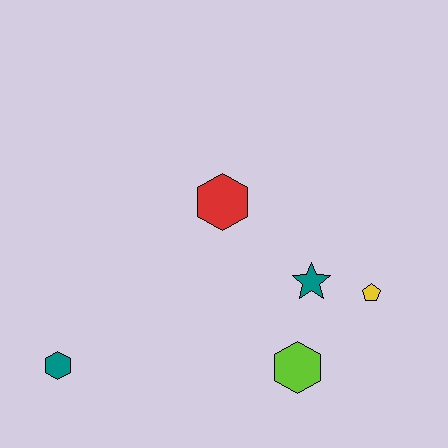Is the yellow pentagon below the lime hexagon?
No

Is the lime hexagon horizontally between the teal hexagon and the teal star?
Yes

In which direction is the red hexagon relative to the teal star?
The red hexagon is to the left of the teal star.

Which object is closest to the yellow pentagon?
The teal star is closest to the yellow pentagon.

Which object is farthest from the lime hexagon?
The teal hexagon is farthest from the lime hexagon.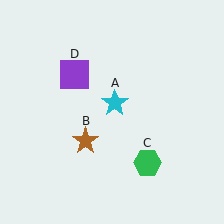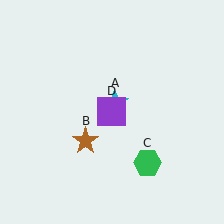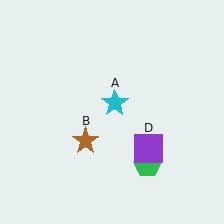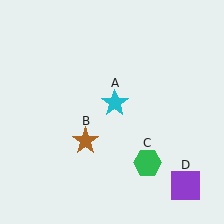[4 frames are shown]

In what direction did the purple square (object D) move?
The purple square (object D) moved down and to the right.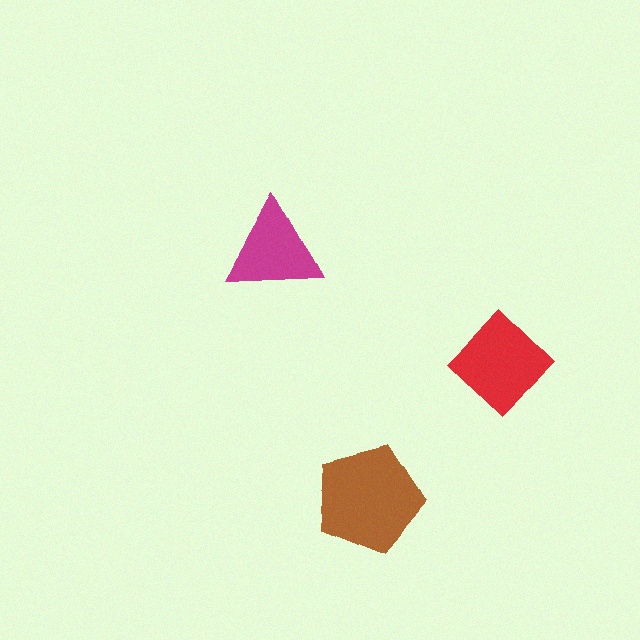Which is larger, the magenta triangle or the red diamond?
The red diamond.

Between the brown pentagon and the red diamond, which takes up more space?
The brown pentagon.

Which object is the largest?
The brown pentagon.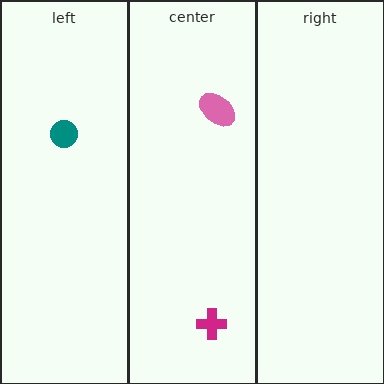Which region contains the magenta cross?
The center region.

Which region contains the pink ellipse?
The center region.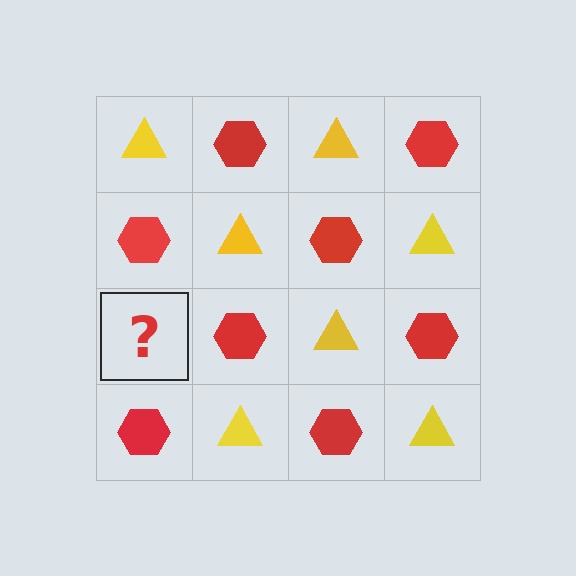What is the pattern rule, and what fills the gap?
The rule is that it alternates yellow triangle and red hexagon in a checkerboard pattern. The gap should be filled with a yellow triangle.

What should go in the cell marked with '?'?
The missing cell should contain a yellow triangle.